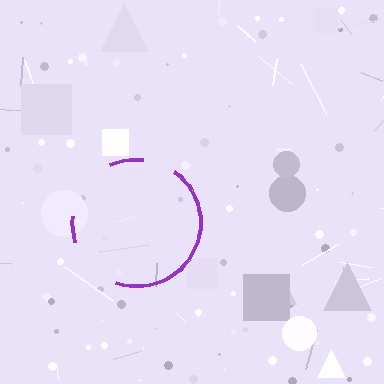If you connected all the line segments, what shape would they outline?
They would outline a circle.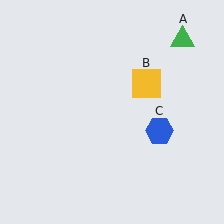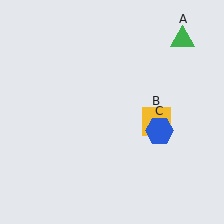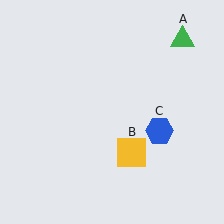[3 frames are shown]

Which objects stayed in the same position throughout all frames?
Green triangle (object A) and blue hexagon (object C) remained stationary.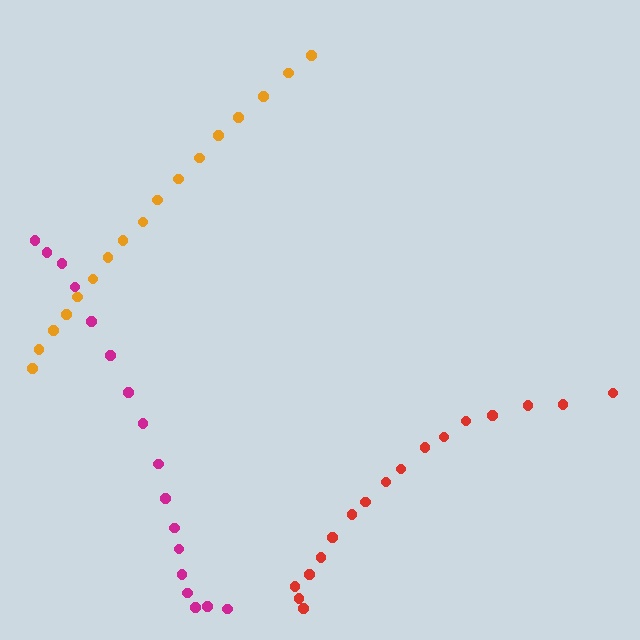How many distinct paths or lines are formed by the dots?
There are 3 distinct paths.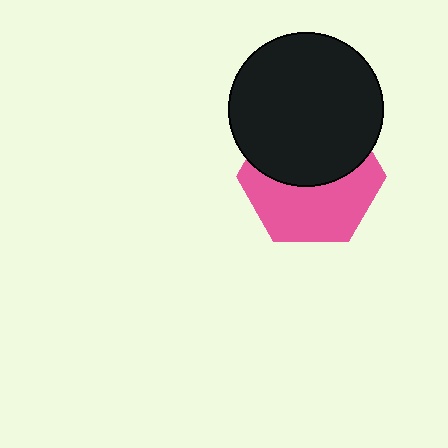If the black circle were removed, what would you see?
You would see the complete pink hexagon.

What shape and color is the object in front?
The object in front is a black circle.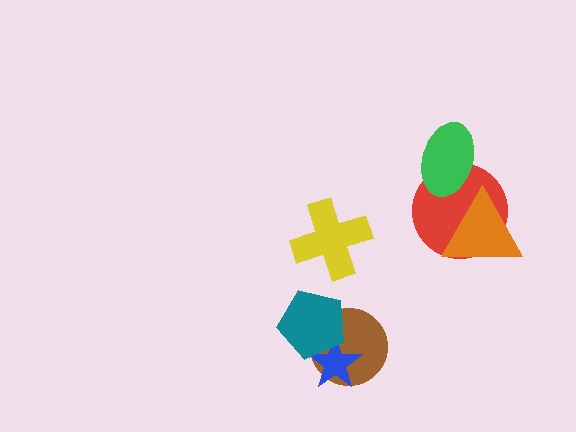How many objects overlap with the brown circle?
2 objects overlap with the brown circle.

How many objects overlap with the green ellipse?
1 object overlaps with the green ellipse.